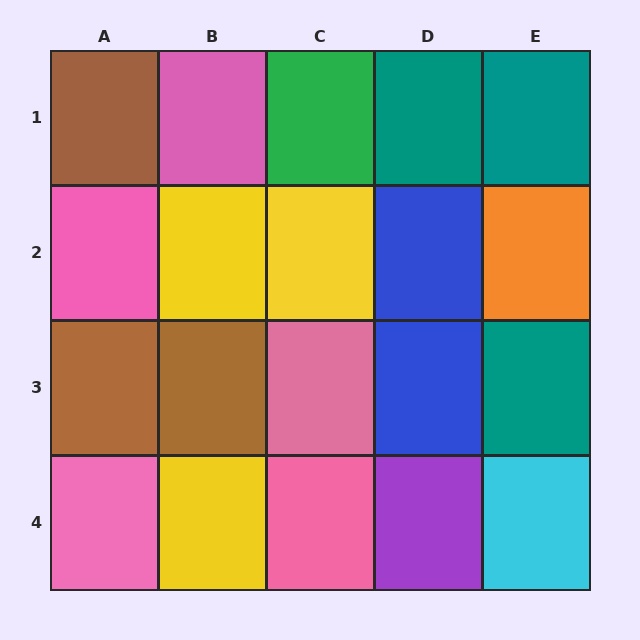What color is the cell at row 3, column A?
Brown.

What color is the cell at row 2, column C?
Yellow.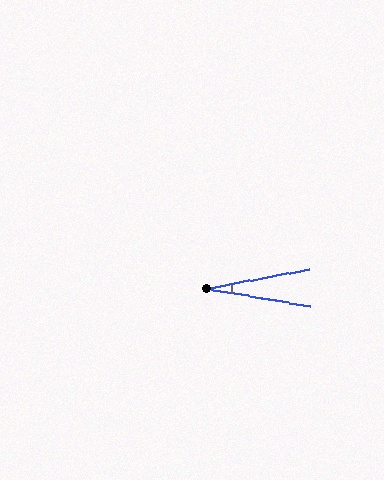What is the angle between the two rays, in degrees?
Approximately 21 degrees.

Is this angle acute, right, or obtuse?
It is acute.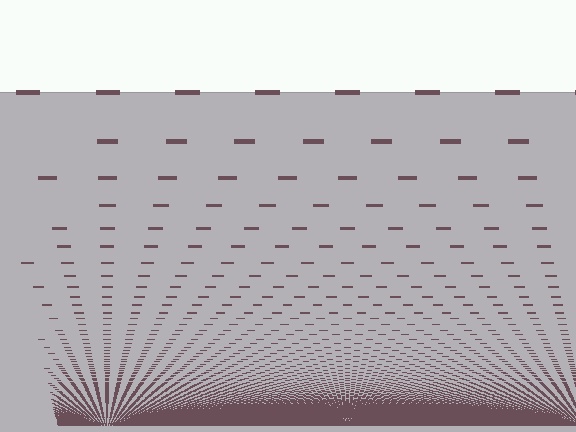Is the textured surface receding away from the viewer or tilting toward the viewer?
The surface appears to tilt toward the viewer. Texture elements get larger and sparser toward the top.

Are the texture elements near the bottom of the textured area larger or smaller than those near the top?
Smaller. The gradient is inverted — elements near the bottom are smaller and denser.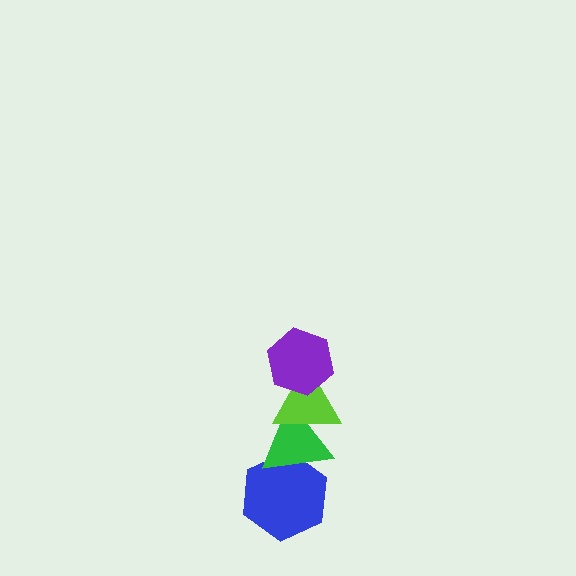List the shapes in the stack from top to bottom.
From top to bottom: the purple hexagon, the lime triangle, the green triangle, the blue hexagon.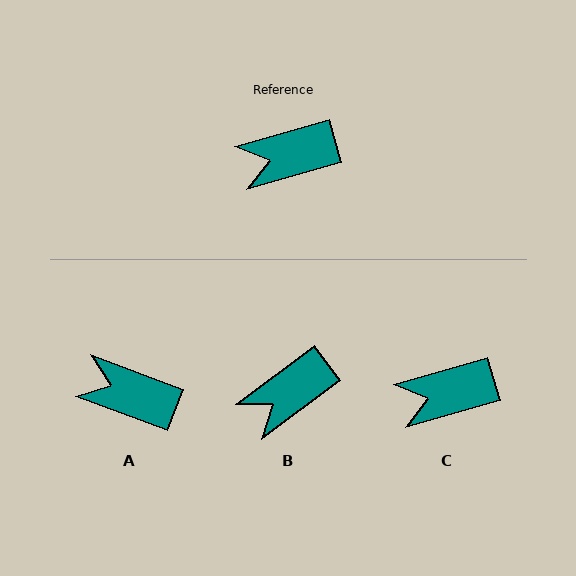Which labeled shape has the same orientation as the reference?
C.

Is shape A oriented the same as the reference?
No, it is off by about 36 degrees.